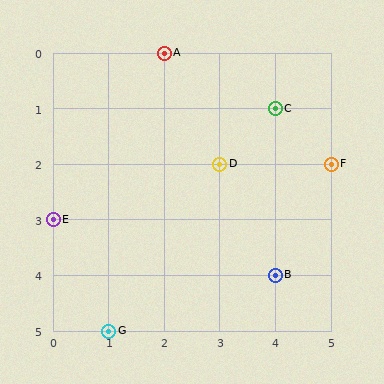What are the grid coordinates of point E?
Point E is at grid coordinates (0, 3).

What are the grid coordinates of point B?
Point B is at grid coordinates (4, 4).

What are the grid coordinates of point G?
Point G is at grid coordinates (1, 5).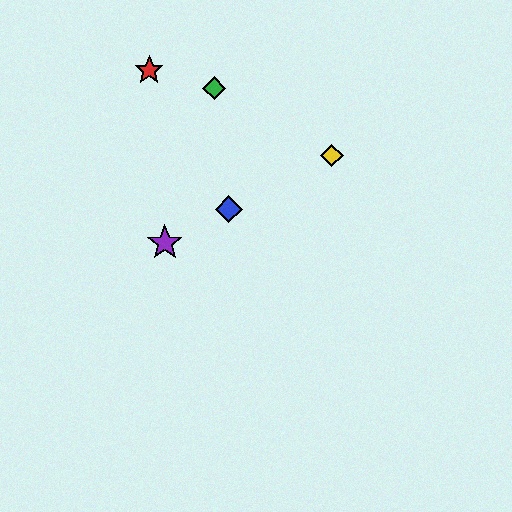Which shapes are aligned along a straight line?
The blue diamond, the yellow diamond, the purple star are aligned along a straight line.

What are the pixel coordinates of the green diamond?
The green diamond is at (214, 88).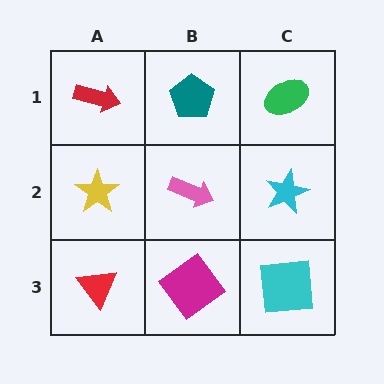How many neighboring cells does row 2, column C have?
3.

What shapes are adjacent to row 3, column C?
A cyan star (row 2, column C), a magenta diamond (row 3, column B).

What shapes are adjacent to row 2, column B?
A teal pentagon (row 1, column B), a magenta diamond (row 3, column B), a yellow star (row 2, column A), a cyan star (row 2, column C).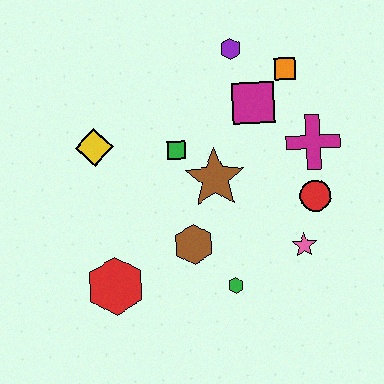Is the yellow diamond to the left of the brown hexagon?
Yes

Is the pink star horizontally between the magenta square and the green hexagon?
No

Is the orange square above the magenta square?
Yes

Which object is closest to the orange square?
The magenta square is closest to the orange square.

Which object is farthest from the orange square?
The red hexagon is farthest from the orange square.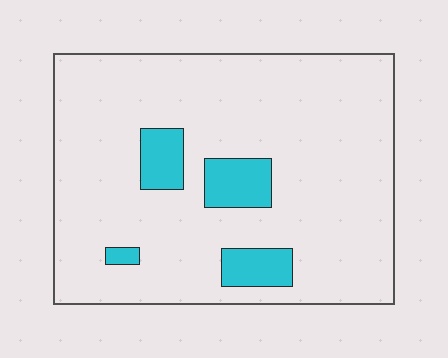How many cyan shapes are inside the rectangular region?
4.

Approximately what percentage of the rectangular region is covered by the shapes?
Approximately 10%.